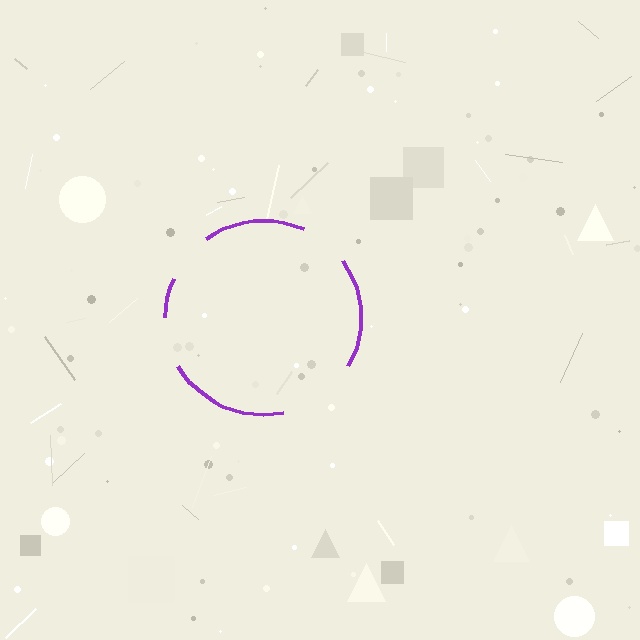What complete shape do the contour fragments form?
The contour fragments form a circle.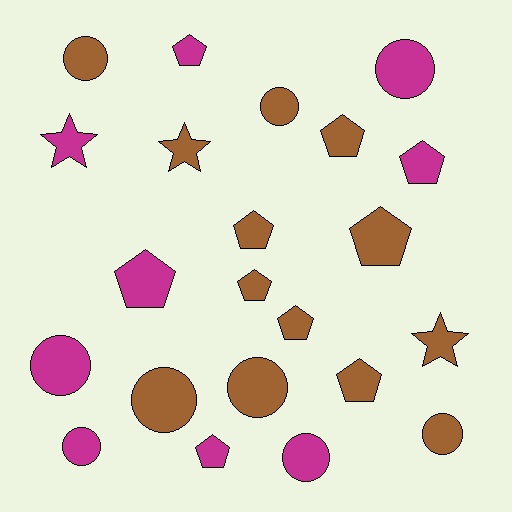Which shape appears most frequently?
Pentagon, with 10 objects.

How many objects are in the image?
There are 22 objects.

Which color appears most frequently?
Brown, with 13 objects.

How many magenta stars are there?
There is 1 magenta star.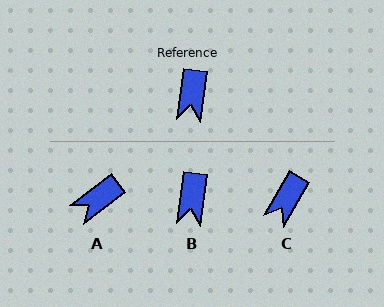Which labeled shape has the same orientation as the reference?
B.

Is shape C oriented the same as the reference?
No, it is off by about 22 degrees.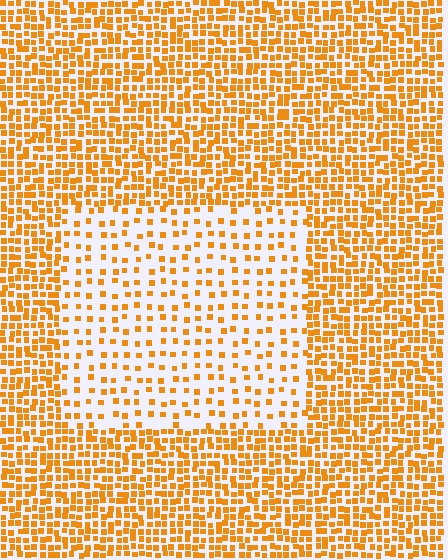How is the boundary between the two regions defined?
The boundary is defined by a change in element density (approximately 2.5x ratio). All elements are the same color, size, and shape.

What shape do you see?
I see a rectangle.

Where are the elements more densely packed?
The elements are more densely packed outside the rectangle boundary.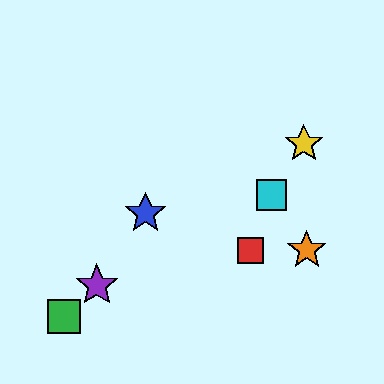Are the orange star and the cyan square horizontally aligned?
No, the orange star is at y≈250 and the cyan square is at y≈195.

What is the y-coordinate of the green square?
The green square is at y≈317.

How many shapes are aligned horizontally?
2 shapes (the red square, the orange star) are aligned horizontally.